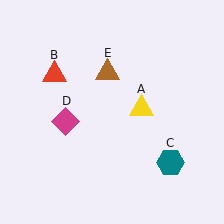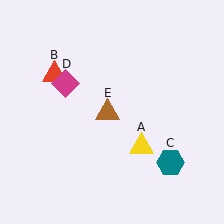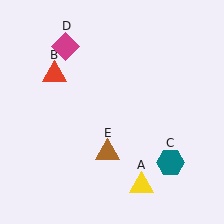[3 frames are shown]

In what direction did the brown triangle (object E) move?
The brown triangle (object E) moved down.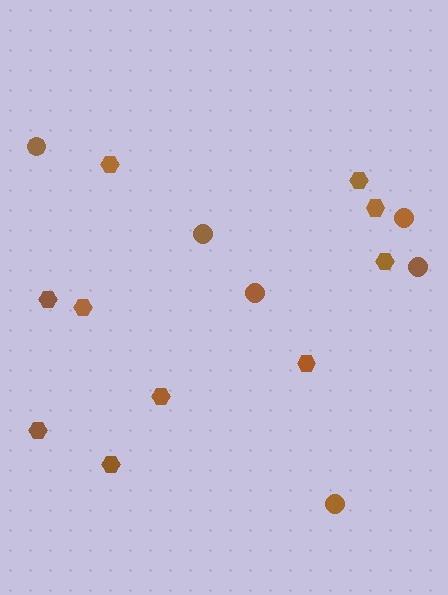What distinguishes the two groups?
There are 2 groups: one group of circles (6) and one group of hexagons (10).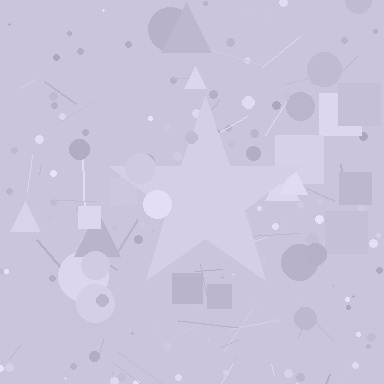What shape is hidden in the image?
A star is hidden in the image.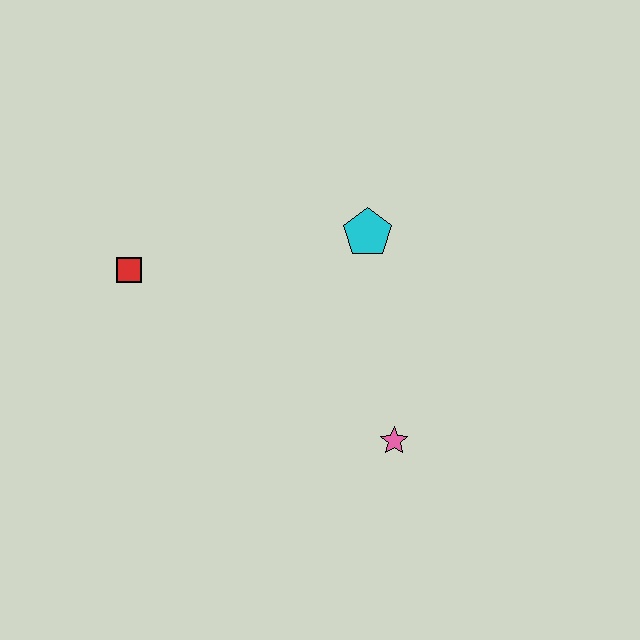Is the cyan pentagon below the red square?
No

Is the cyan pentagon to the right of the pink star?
No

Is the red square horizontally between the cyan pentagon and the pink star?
No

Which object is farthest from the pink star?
The red square is farthest from the pink star.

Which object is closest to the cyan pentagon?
The pink star is closest to the cyan pentagon.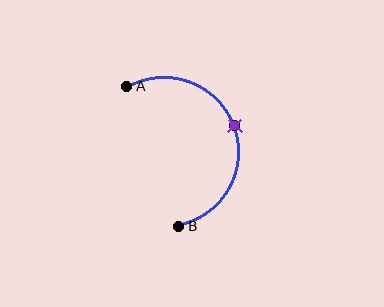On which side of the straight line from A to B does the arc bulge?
The arc bulges to the right of the straight line connecting A and B.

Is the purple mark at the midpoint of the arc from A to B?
Yes. The purple mark lies on the arc at equal arc-length from both A and B — it is the arc midpoint.